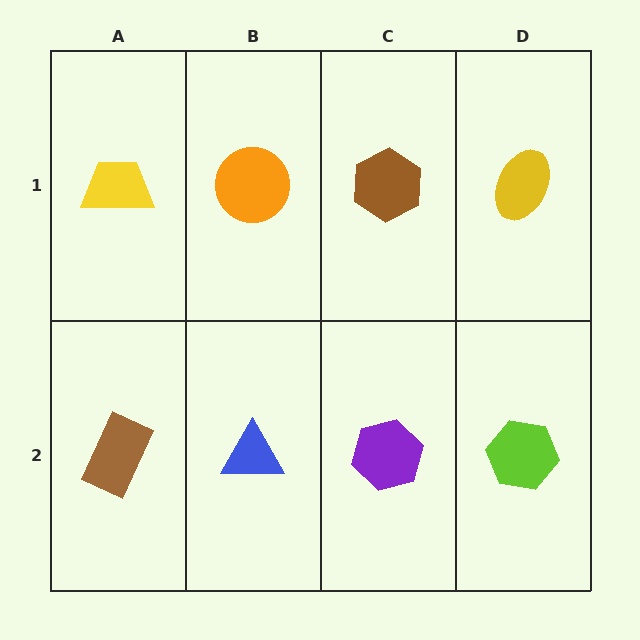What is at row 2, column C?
A purple hexagon.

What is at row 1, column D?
A yellow ellipse.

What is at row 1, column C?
A brown hexagon.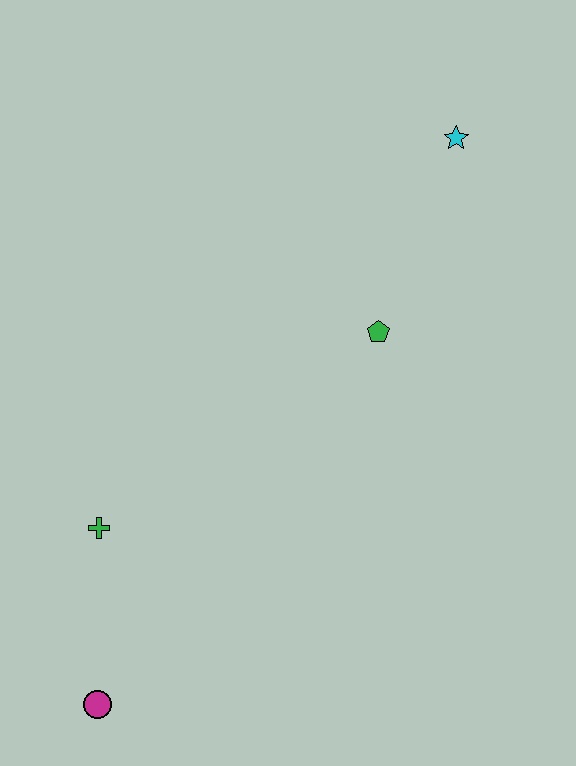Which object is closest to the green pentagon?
The cyan star is closest to the green pentagon.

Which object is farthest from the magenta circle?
The cyan star is farthest from the magenta circle.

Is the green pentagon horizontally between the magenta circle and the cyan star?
Yes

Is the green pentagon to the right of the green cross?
Yes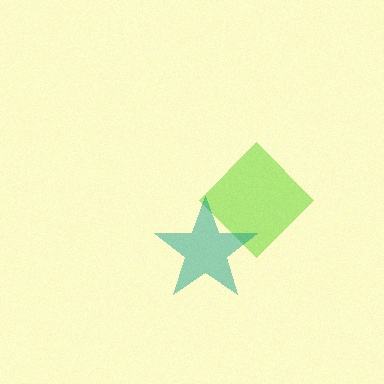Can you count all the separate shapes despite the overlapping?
Yes, there are 2 separate shapes.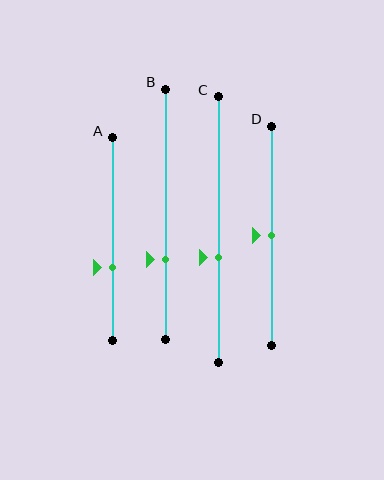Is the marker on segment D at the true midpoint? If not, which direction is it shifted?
Yes, the marker on segment D is at the true midpoint.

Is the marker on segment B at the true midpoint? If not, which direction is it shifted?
No, the marker on segment B is shifted downward by about 18% of the segment length.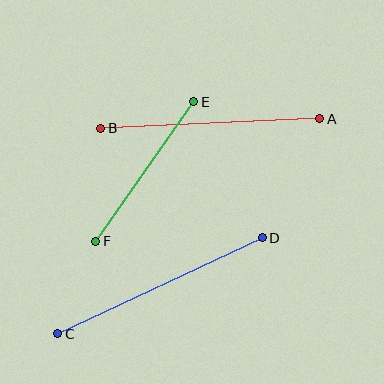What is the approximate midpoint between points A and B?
The midpoint is at approximately (210, 123) pixels.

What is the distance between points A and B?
The distance is approximately 219 pixels.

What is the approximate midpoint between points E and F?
The midpoint is at approximately (145, 172) pixels.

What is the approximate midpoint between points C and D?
The midpoint is at approximately (160, 286) pixels.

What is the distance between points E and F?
The distance is approximately 171 pixels.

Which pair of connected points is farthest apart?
Points C and D are farthest apart.